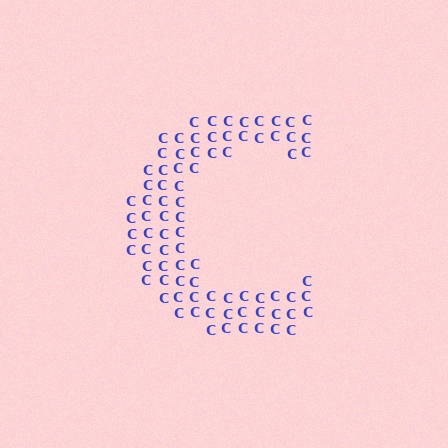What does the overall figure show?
The overall figure shows the letter C.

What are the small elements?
The small elements are letter C's.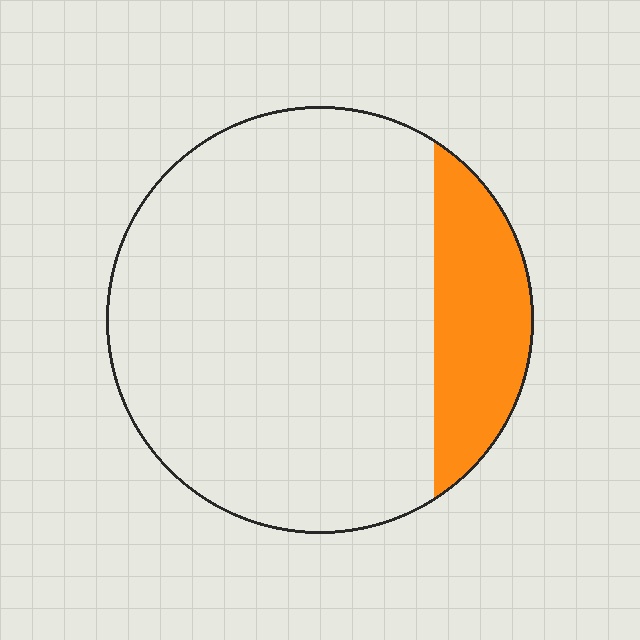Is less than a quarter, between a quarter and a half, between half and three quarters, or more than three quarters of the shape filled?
Less than a quarter.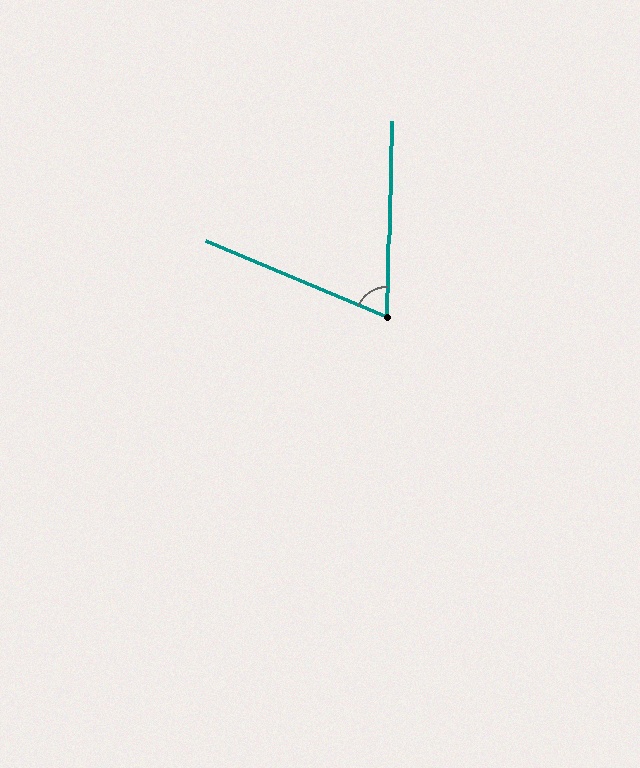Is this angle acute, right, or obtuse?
It is acute.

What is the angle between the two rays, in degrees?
Approximately 68 degrees.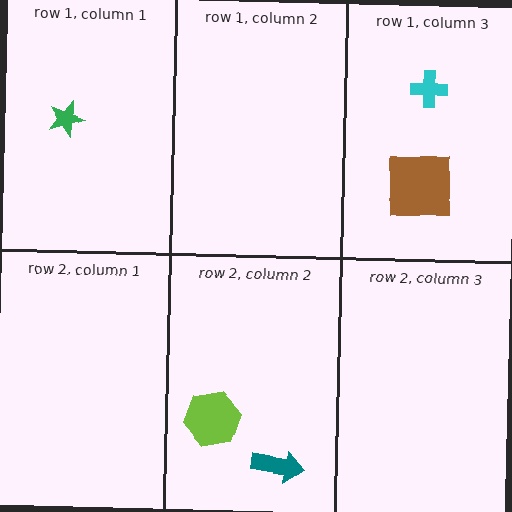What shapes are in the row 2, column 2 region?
The teal arrow, the lime hexagon.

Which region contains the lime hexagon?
The row 2, column 2 region.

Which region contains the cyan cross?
The row 1, column 3 region.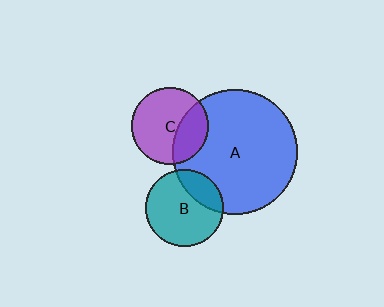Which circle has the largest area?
Circle A (blue).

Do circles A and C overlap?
Yes.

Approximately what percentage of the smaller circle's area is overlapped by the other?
Approximately 30%.